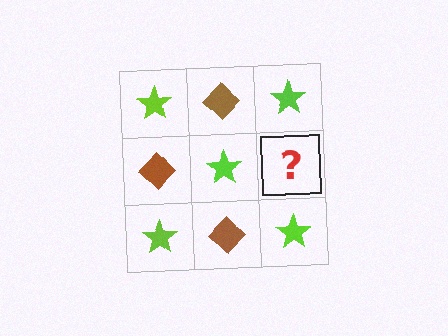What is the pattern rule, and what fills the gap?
The rule is that it alternates lime star and brown diamond in a checkerboard pattern. The gap should be filled with a brown diamond.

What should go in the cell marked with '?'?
The missing cell should contain a brown diamond.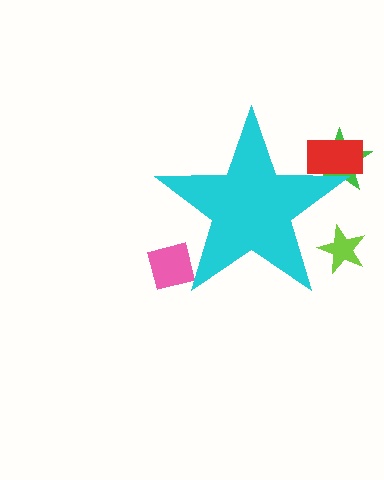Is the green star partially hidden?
Yes, the green star is partially hidden behind the cyan star.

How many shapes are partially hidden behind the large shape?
4 shapes are partially hidden.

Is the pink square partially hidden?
Yes, the pink square is partially hidden behind the cyan star.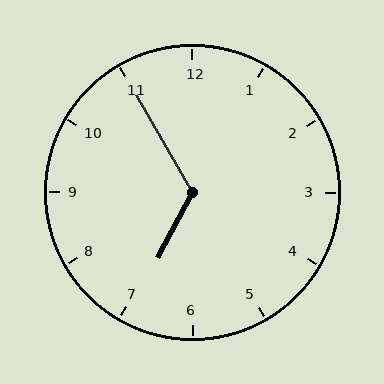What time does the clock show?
6:55.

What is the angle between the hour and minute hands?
Approximately 122 degrees.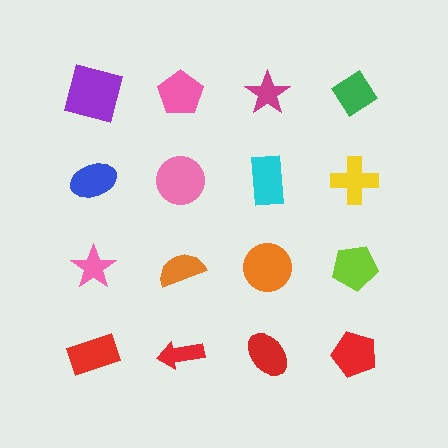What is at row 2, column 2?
A pink circle.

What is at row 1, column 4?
A green diamond.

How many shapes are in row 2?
4 shapes.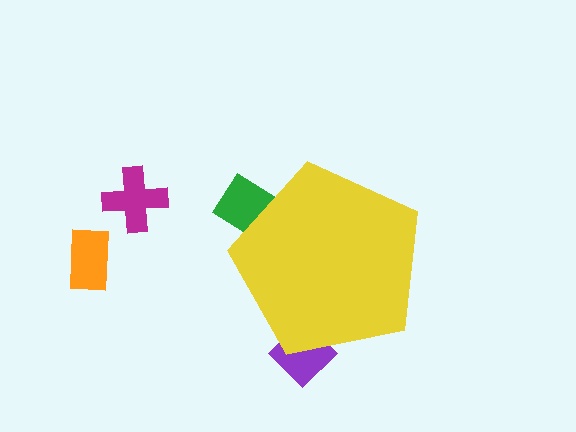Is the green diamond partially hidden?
Yes, the green diamond is partially hidden behind the yellow pentagon.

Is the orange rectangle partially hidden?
No, the orange rectangle is fully visible.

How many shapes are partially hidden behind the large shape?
2 shapes are partially hidden.